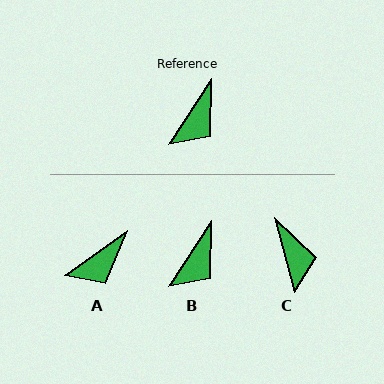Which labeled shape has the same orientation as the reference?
B.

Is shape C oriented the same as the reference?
No, it is off by about 48 degrees.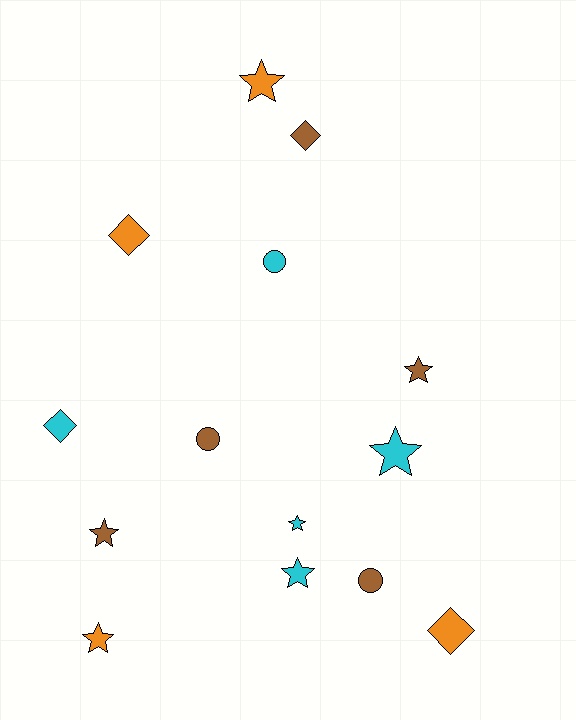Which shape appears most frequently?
Star, with 7 objects.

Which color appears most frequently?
Brown, with 5 objects.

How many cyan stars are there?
There are 3 cyan stars.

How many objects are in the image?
There are 14 objects.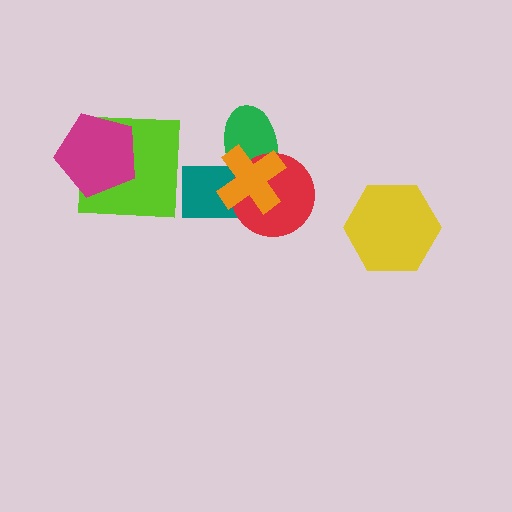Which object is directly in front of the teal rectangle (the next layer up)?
The red circle is directly in front of the teal rectangle.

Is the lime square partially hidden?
Yes, it is partially covered by another shape.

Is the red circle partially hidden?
Yes, it is partially covered by another shape.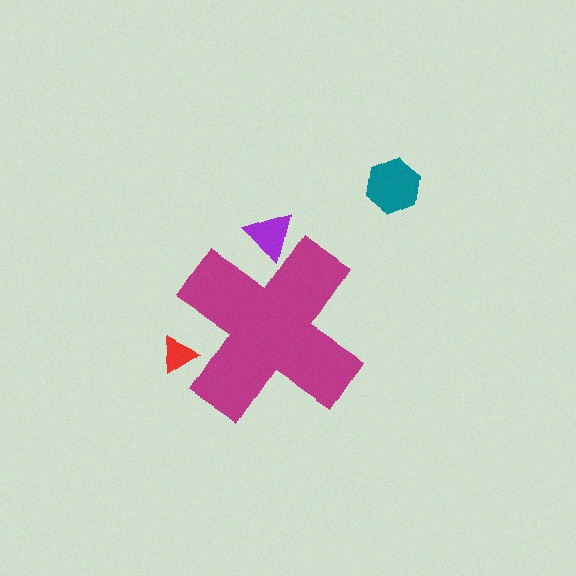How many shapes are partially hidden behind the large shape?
2 shapes are partially hidden.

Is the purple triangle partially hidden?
Yes, the purple triangle is partially hidden behind the magenta cross.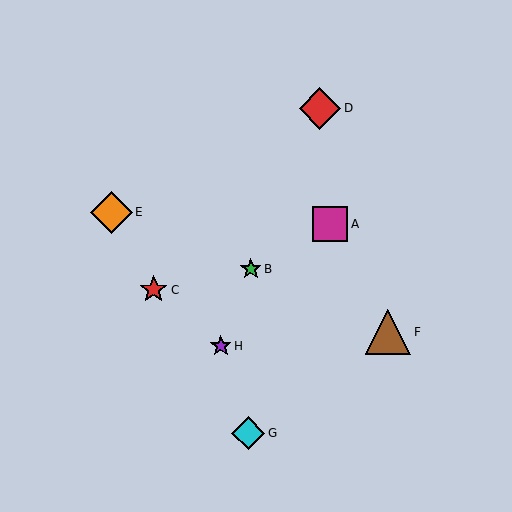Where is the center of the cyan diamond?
The center of the cyan diamond is at (248, 433).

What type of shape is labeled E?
Shape E is an orange diamond.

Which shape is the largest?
The brown triangle (labeled F) is the largest.